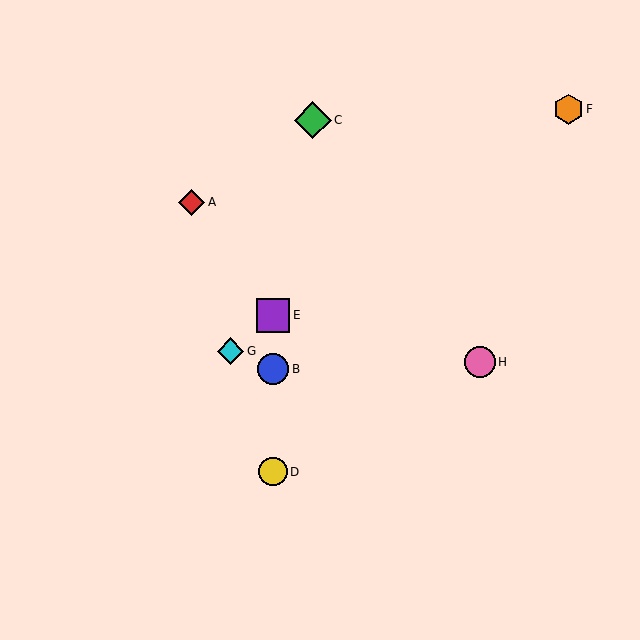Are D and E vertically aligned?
Yes, both are at x≈273.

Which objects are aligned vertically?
Objects B, D, E are aligned vertically.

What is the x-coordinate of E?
Object E is at x≈273.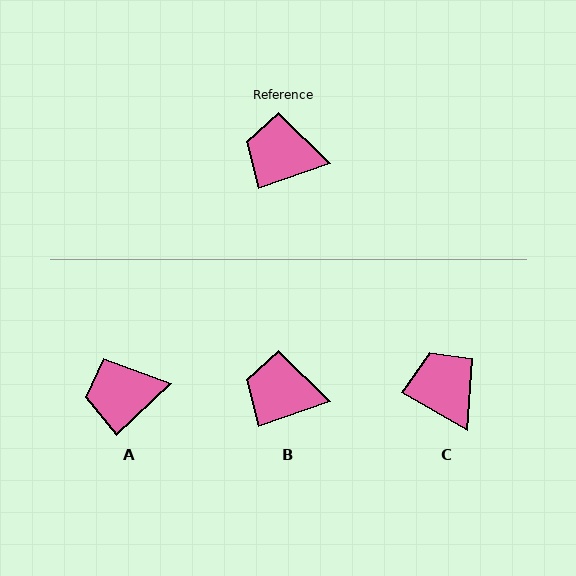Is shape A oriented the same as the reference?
No, it is off by about 24 degrees.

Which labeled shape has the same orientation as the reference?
B.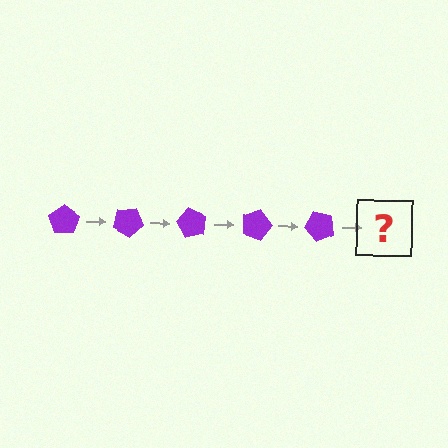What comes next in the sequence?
The next element should be a purple pentagon rotated 150 degrees.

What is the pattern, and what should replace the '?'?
The pattern is that the pentagon rotates 30 degrees each step. The '?' should be a purple pentagon rotated 150 degrees.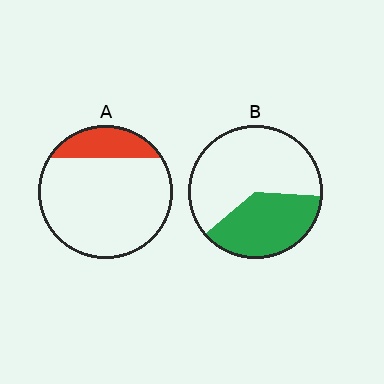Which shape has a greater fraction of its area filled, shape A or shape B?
Shape B.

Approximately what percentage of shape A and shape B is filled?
A is approximately 20% and B is approximately 40%.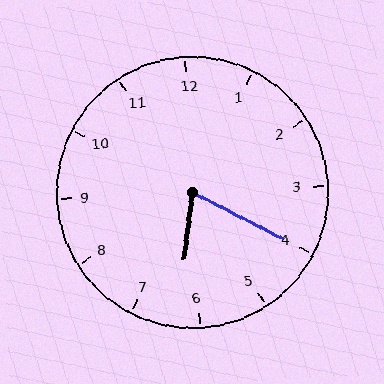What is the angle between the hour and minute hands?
Approximately 70 degrees.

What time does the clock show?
6:20.